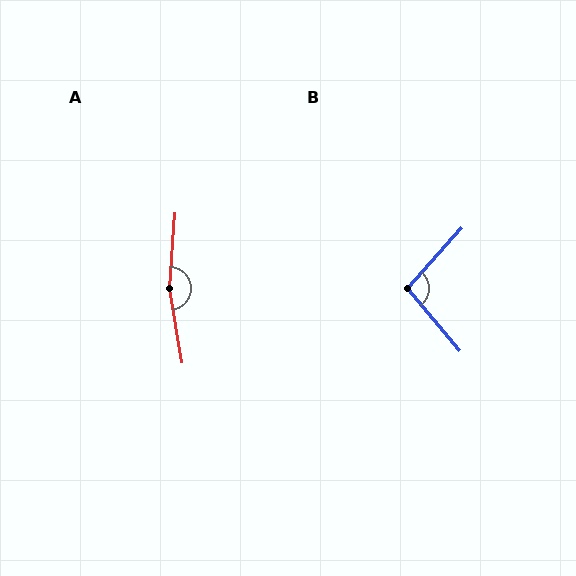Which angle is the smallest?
B, at approximately 99 degrees.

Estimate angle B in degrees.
Approximately 99 degrees.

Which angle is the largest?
A, at approximately 166 degrees.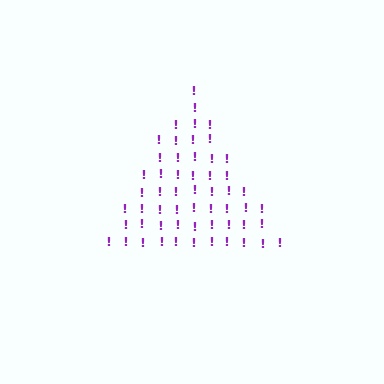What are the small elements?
The small elements are exclamation marks.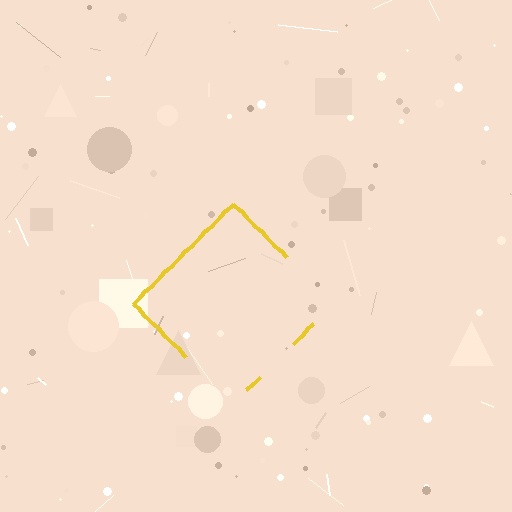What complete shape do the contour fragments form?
The contour fragments form a diamond.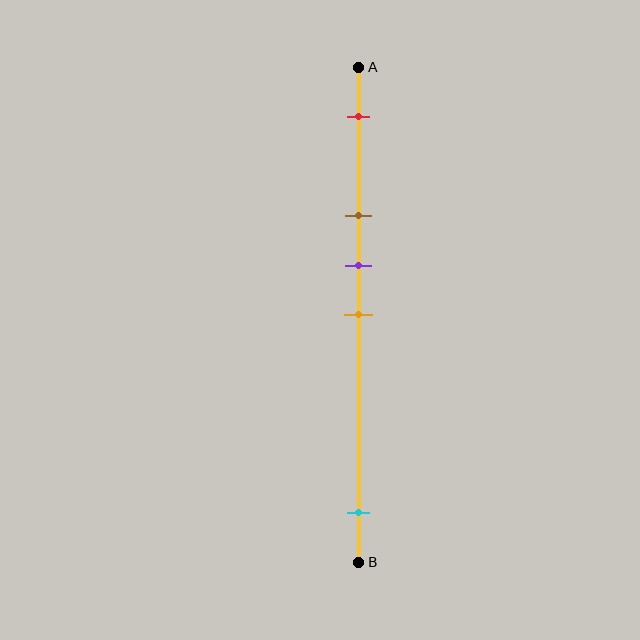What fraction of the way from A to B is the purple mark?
The purple mark is approximately 40% (0.4) of the way from A to B.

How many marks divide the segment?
There are 5 marks dividing the segment.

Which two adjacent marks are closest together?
The purple and orange marks are the closest adjacent pair.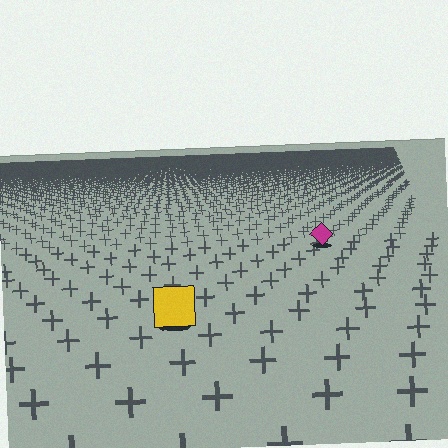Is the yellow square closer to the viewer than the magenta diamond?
Yes. The yellow square is closer — you can tell from the texture gradient: the ground texture is coarser near it.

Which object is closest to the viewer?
The yellow square is closest. The texture marks near it are larger and more spread out.